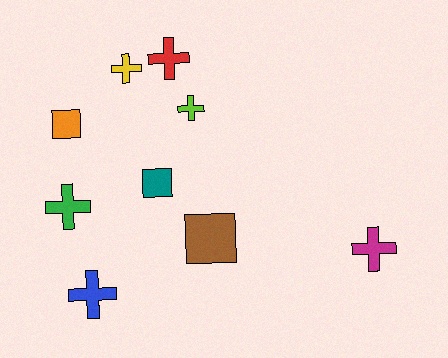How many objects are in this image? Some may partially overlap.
There are 9 objects.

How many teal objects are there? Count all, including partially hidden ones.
There is 1 teal object.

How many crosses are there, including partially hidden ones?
There are 6 crosses.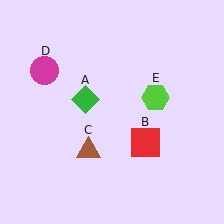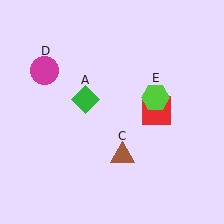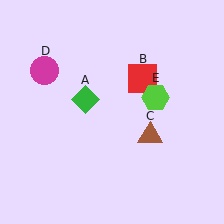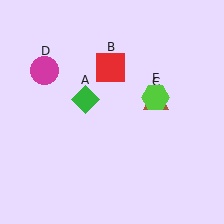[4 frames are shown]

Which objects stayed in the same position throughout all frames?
Green diamond (object A) and magenta circle (object D) and lime hexagon (object E) remained stationary.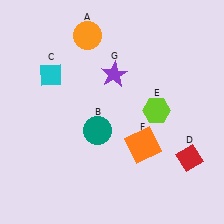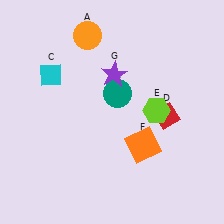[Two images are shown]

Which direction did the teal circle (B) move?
The teal circle (B) moved up.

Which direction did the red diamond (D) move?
The red diamond (D) moved up.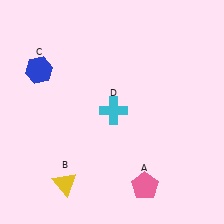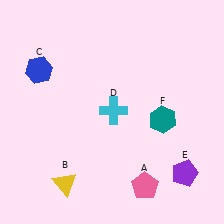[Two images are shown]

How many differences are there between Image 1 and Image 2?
There are 2 differences between the two images.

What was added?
A purple pentagon (E), a teal hexagon (F) were added in Image 2.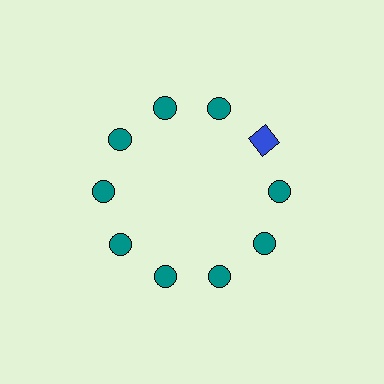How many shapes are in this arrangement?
There are 10 shapes arranged in a ring pattern.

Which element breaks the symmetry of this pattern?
The blue square at roughly the 2 o'clock position breaks the symmetry. All other shapes are teal circles.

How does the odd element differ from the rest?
It differs in both color (blue instead of teal) and shape (square instead of circle).